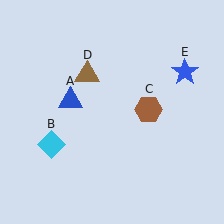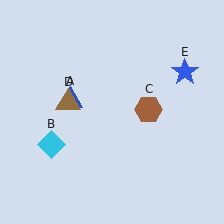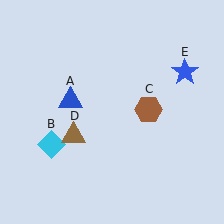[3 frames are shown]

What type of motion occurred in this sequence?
The brown triangle (object D) rotated counterclockwise around the center of the scene.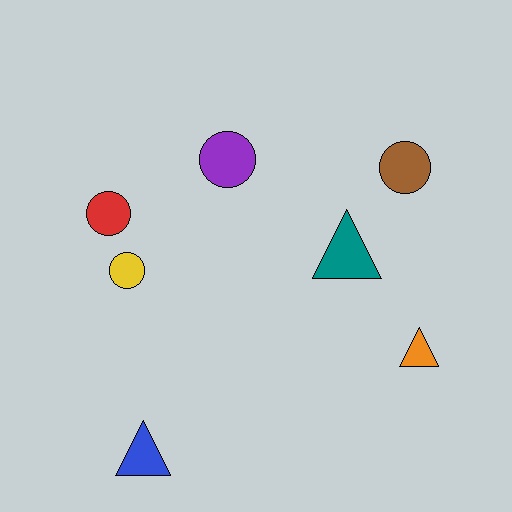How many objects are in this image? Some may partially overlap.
There are 7 objects.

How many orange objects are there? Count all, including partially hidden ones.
There is 1 orange object.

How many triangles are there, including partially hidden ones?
There are 3 triangles.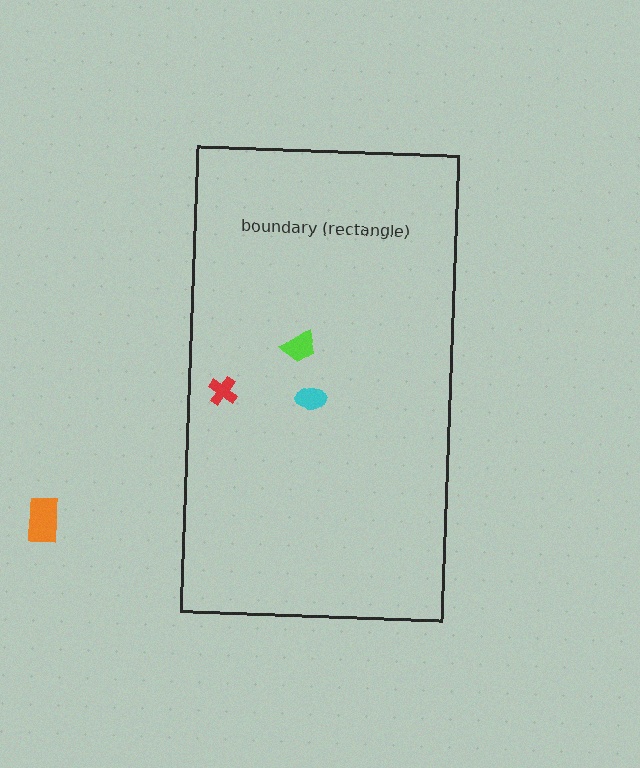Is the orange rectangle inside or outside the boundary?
Outside.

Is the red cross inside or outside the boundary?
Inside.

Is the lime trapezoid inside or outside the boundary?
Inside.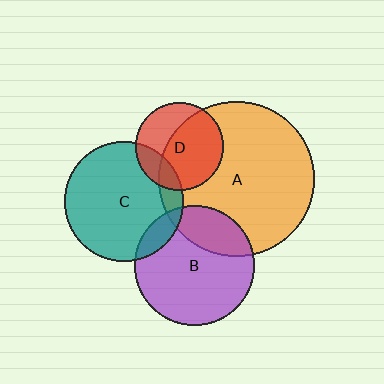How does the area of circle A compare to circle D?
Approximately 3.1 times.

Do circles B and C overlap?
Yes.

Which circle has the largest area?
Circle A (orange).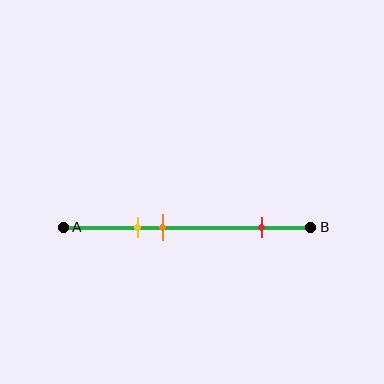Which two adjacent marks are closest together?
The yellow and orange marks are the closest adjacent pair.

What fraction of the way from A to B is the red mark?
The red mark is approximately 80% (0.8) of the way from A to B.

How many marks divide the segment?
There are 3 marks dividing the segment.